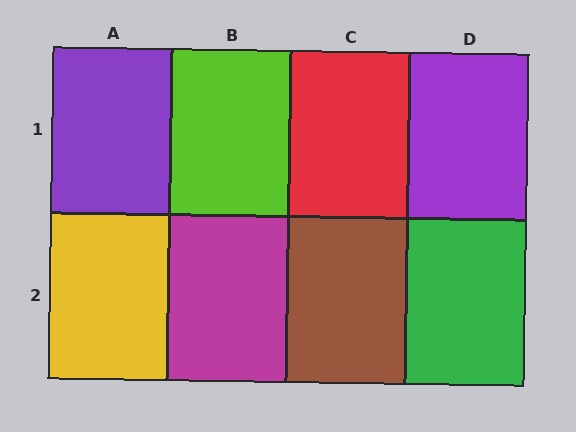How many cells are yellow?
1 cell is yellow.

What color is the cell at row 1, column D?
Purple.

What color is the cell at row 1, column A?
Purple.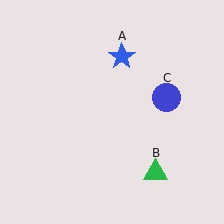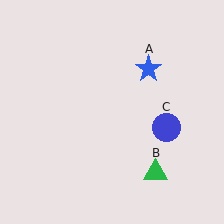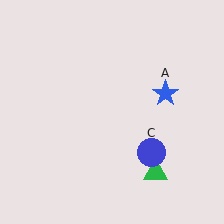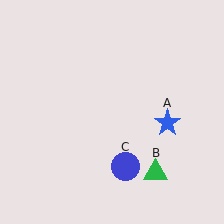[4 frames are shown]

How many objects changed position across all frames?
2 objects changed position: blue star (object A), blue circle (object C).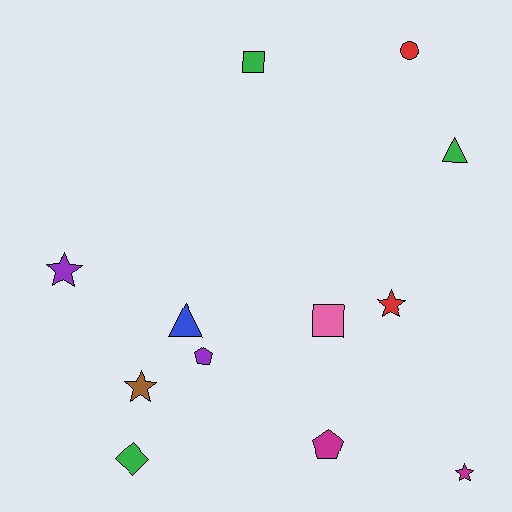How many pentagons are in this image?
There are 2 pentagons.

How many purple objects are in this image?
There are 2 purple objects.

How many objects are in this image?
There are 12 objects.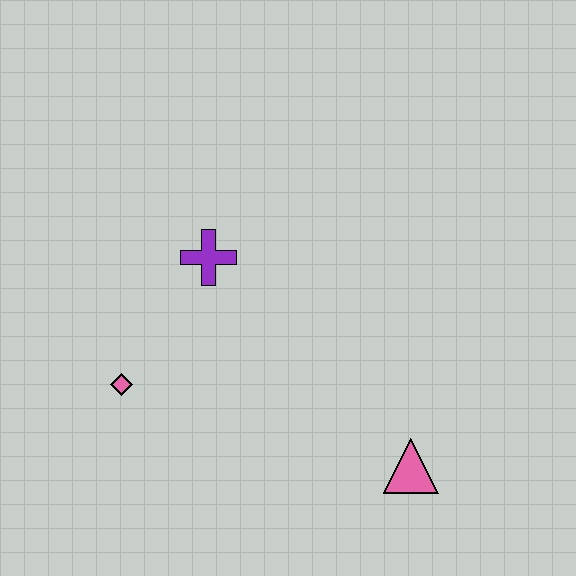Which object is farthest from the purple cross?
The pink triangle is farthest from the purple cross.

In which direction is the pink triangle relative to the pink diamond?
The pink triangle is to the right of the pink diamond.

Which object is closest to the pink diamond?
The purple cross is closest to the pink diamond.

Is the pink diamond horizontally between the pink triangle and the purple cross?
No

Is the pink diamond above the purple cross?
No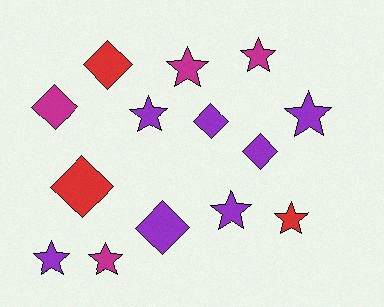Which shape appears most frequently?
Star, with 8 objects.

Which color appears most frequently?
Purple, with 7 objects.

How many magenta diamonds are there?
There is 1 magenta diamond.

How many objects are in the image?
There are 14 objects.